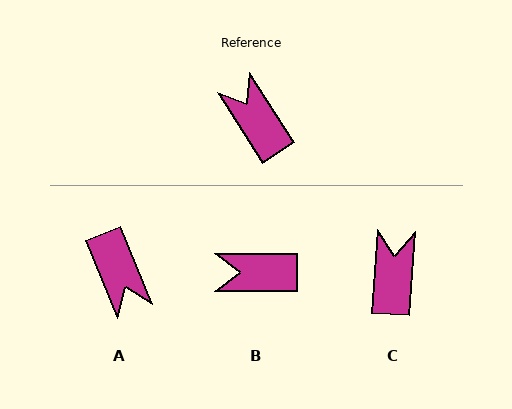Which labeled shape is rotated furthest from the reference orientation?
A, about 170 degrees away.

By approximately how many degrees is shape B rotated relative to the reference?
Approximately 57 degrees counter-clockwise.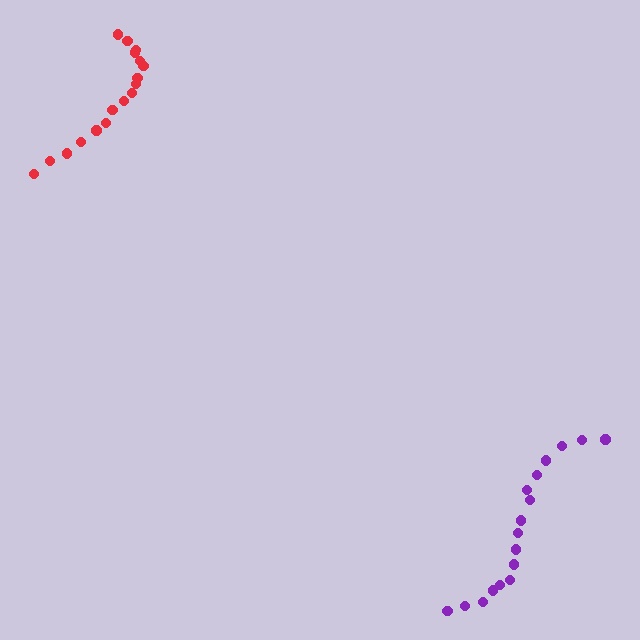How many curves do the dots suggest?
There are 2 distinct paths.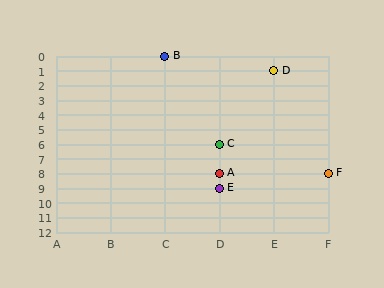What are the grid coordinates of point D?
Point D is at grid coordinates (E, 1).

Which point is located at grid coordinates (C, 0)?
Point B is at (C, 0).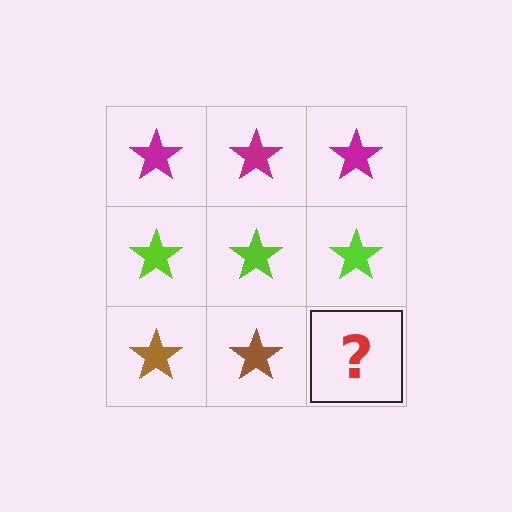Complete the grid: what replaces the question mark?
The question mark should be replaced with a brown star.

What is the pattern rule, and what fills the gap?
The rule is that each row has a consistent color. The gap should be filled with a brown star.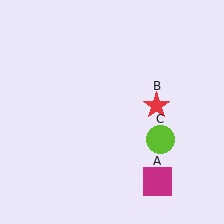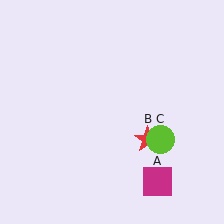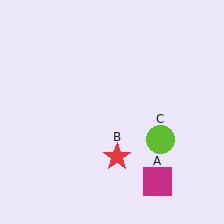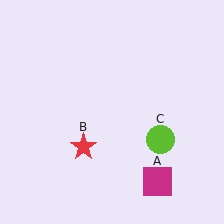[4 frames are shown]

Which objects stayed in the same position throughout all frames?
Magenta square (object A) and lime circle (object C) remained stationary.